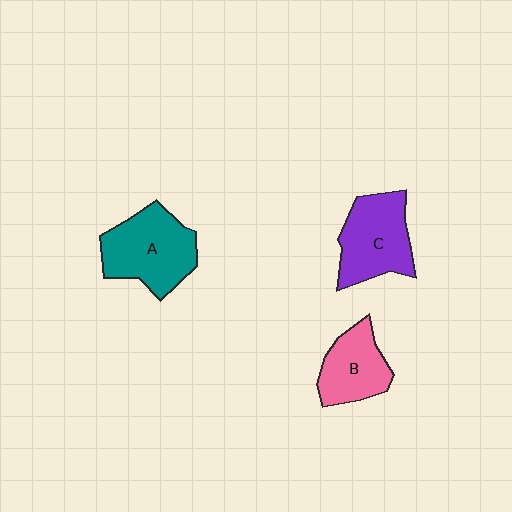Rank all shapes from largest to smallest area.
From largest to smallest: A (teal), C (purple), B (pink).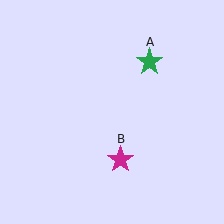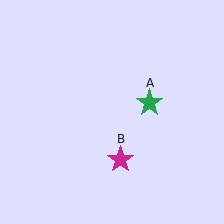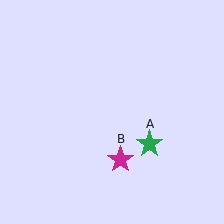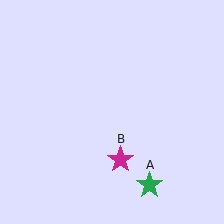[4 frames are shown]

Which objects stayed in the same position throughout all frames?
Magenta star (object B) remained stationary.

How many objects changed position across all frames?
1 object changed position: green star (object A).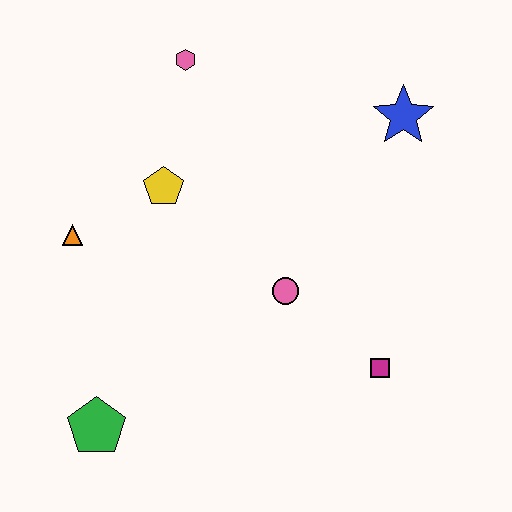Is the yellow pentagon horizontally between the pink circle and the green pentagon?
Yes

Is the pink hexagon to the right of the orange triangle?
Yes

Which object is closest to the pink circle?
The magenta square is closest to the pink circle.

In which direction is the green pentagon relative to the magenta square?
The green pentagon is to the left of the magenta square.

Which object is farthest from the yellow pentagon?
The magenta square is farthest from the yellow pentagon.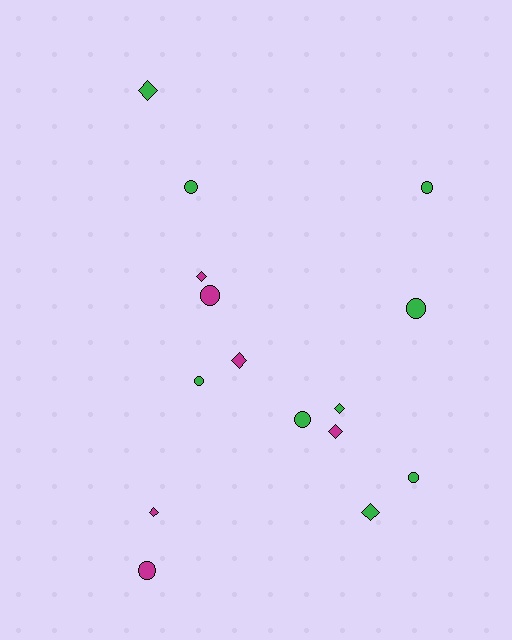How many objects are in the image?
There are 15 objects.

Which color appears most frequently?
Green, with 9 objects.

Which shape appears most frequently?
Circle, with 8 objects.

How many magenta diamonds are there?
There are 4 magenta diamonds.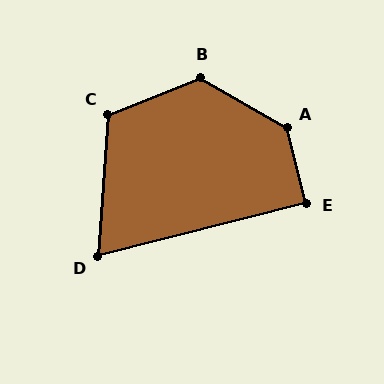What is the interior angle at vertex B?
Approximately 128 degrees (obtuse).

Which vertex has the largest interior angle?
A, at approximately 134 degrees.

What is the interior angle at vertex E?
Approximately 90 degrees (approximately right).